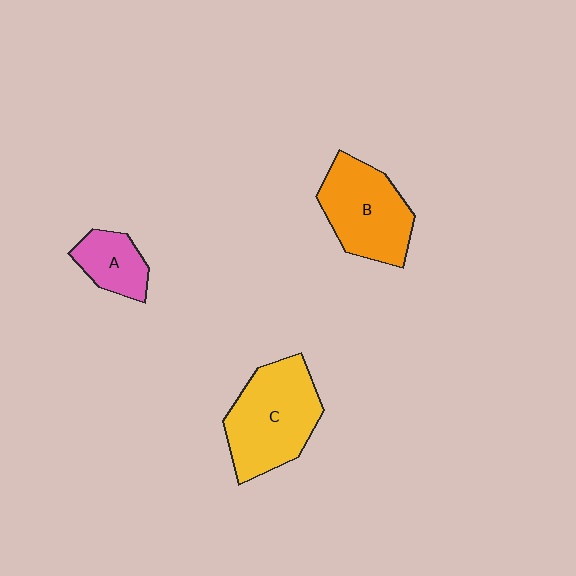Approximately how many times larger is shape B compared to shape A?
Approximately 1.9 times.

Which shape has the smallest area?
Shape A (pink).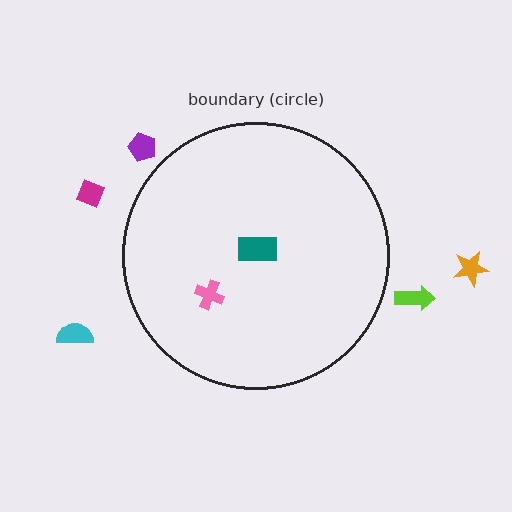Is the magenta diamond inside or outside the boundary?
Outside.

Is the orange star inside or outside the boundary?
Outside.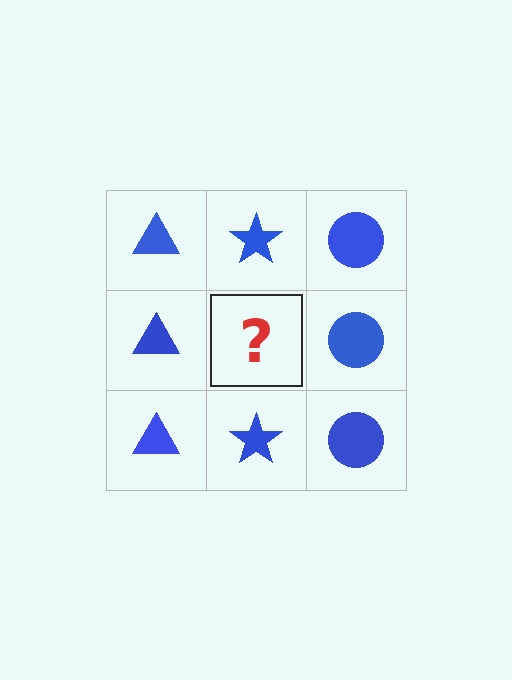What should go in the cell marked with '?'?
The missing cell should contain a blue star.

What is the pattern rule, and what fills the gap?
The rule is that each column has a consistent shape. The gap should be filled with a blue star.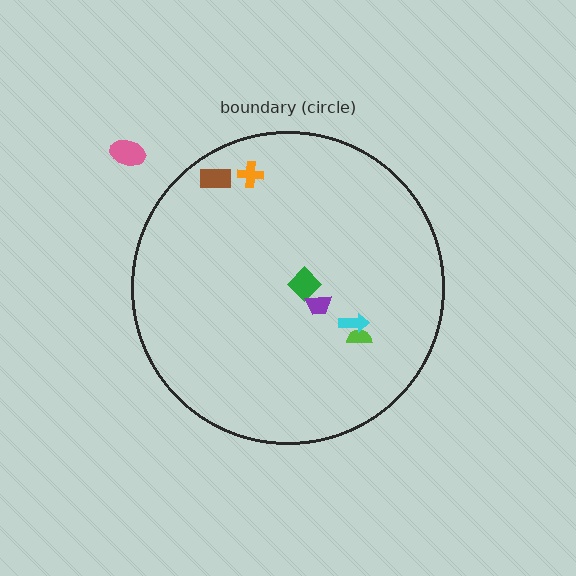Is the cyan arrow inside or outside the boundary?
Inside.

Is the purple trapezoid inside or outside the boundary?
Inside.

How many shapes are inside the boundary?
6 inside, 1 outside.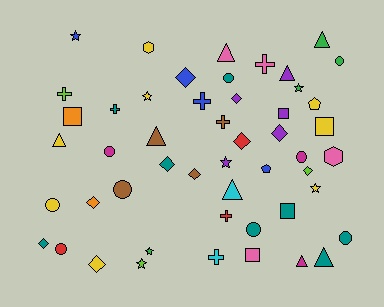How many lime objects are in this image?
There are 3 lime objects.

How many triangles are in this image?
There are 8 triangles.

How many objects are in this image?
There are 50 objects.